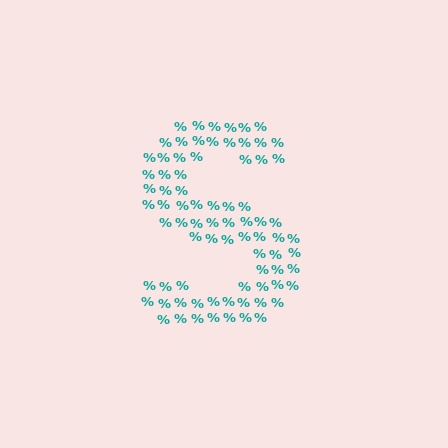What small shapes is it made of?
It is made of small percent signs.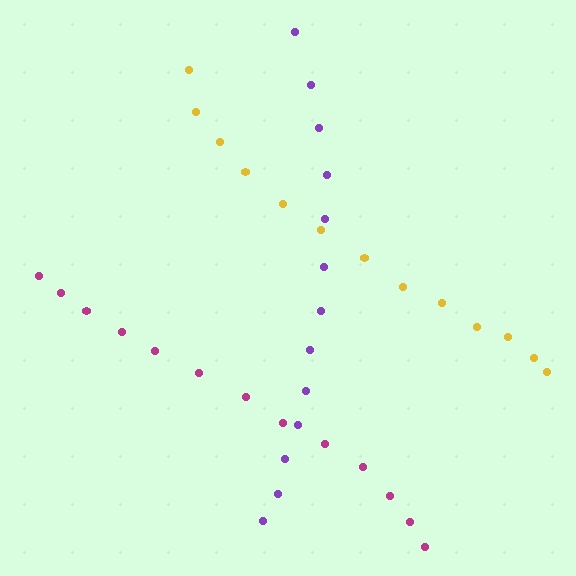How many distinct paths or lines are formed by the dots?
There are 3 distinct paths.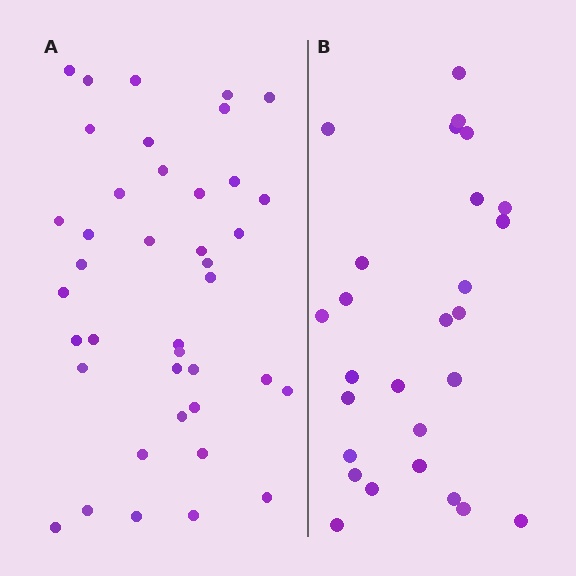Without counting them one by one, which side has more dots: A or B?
Region A (the left region) has more dots.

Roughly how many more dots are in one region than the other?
Region A has approximately 15 more dots than region B.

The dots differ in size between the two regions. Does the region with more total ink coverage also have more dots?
No. Region B has more total ink coverage because its dots are larger, but region A actually contains more individual dots. Total area can be misleading — the number of items is what matters here.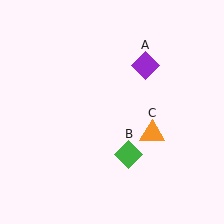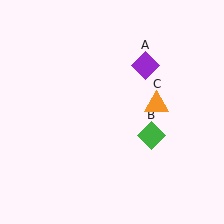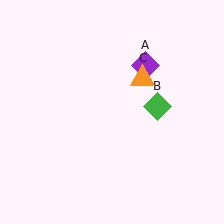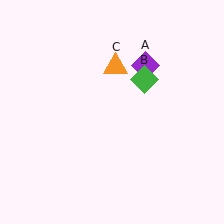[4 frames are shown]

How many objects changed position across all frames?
2 objects changed position: green diamond (object B), orange triangle (object C).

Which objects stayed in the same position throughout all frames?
Purple diamond (object A) remained stationary.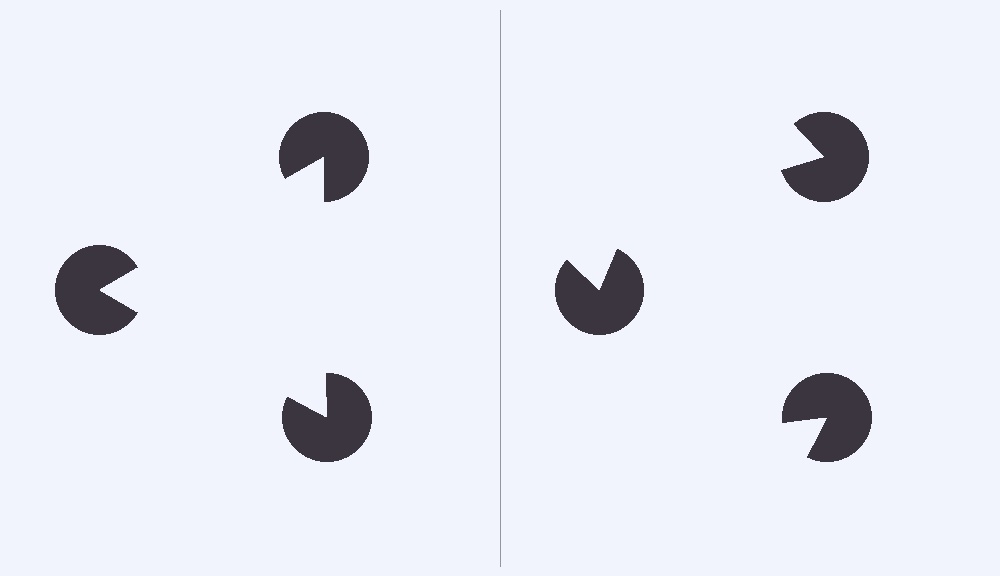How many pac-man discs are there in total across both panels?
6 — 3 on each side.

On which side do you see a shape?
An illusory triangle appears on the left side. On the right side the wedge cuts are rotated, so no coherent shape forms.